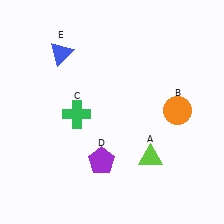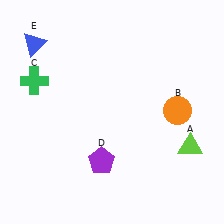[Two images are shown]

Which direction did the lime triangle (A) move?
The lime triangle (A) moved right.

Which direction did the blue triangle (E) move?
The blue triangle (E) moved left.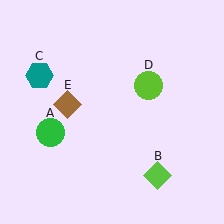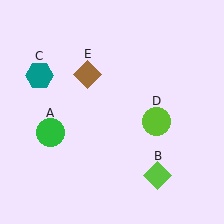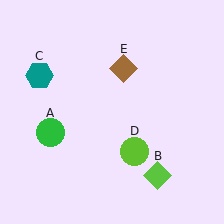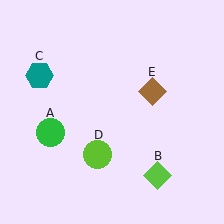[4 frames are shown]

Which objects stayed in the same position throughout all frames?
Green circle (object A) and lime diamond (object B) and teal hexagon (object C) remained stationary.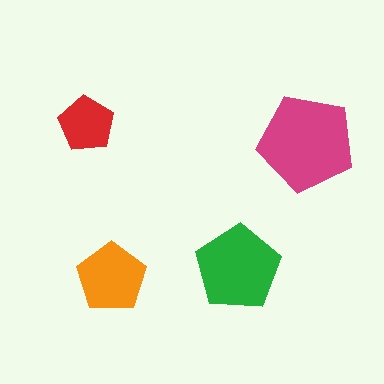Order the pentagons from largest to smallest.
the magenta one, the green one, the orange one, the red one.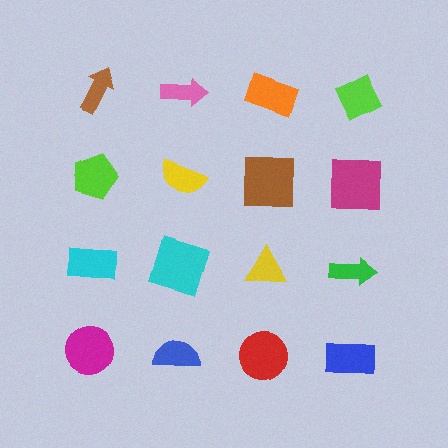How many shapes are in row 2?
4 shapes.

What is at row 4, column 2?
A blue semicircle.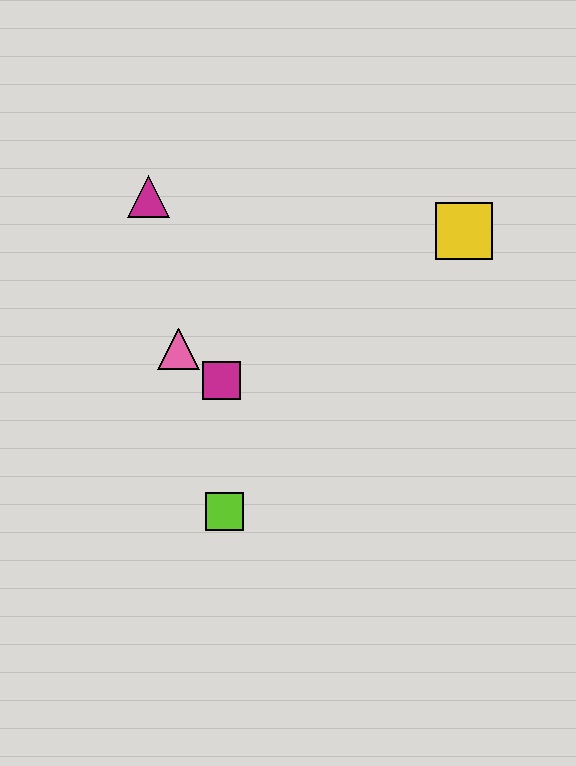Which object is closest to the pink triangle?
The magenta square is closest to the pink triangle.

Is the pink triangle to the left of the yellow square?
Yes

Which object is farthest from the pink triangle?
The yellow square is farthest from the pink triangle.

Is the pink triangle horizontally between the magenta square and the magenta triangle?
Yes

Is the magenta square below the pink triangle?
Yes